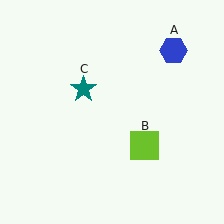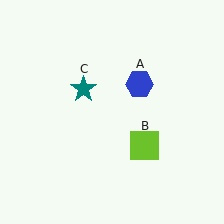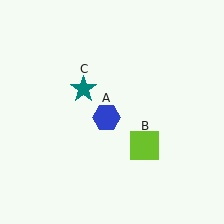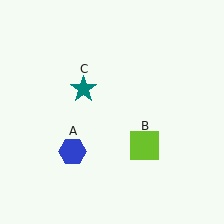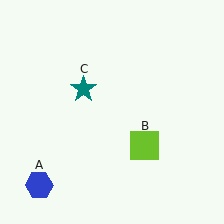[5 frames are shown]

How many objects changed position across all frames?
1 object changed position: blue hexagon (object A).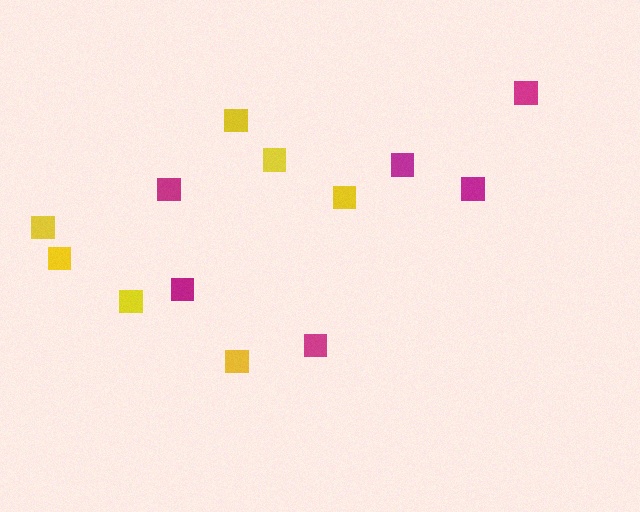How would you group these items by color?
There are 2 groups: one group of yellow squares (7) and one group of magenta squares (6).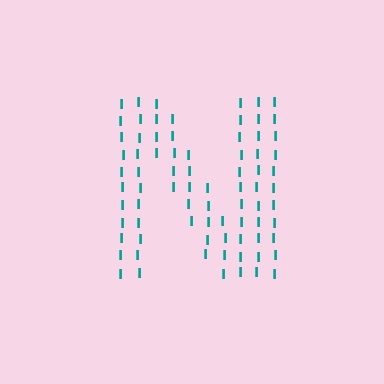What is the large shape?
The large shape is the letter N.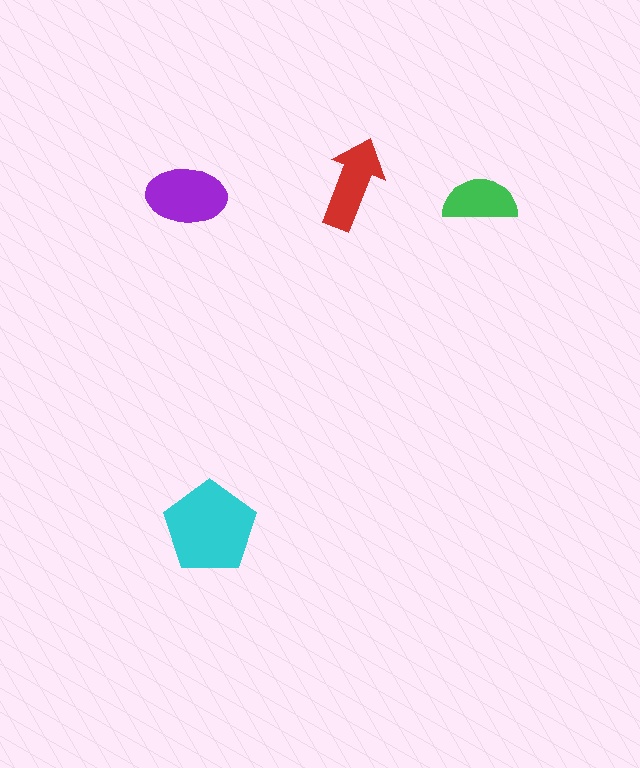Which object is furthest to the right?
The green semicircle is rightmost.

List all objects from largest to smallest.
The cyan pentagon, the purple ellipse, the red arrow, the green semicircle.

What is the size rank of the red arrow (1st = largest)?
3rd.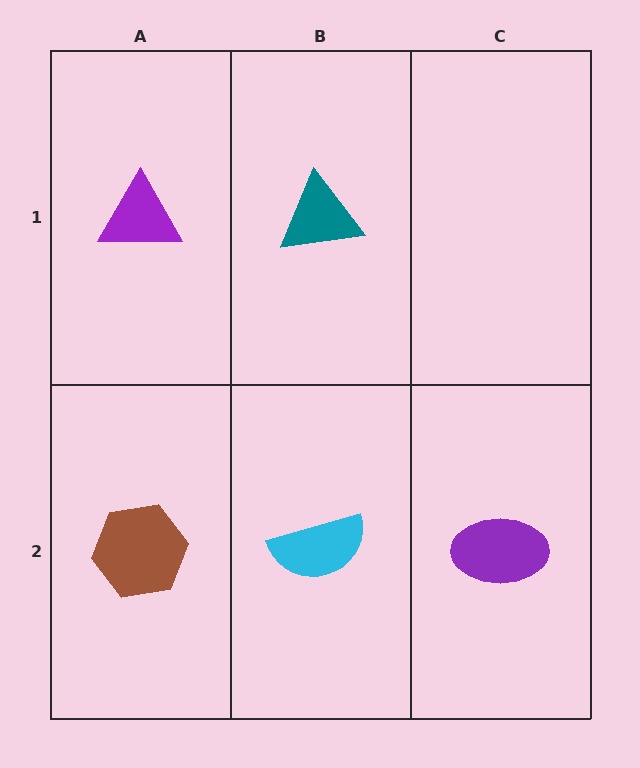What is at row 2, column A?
A brown hexagon.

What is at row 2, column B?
A cyan semicircle.